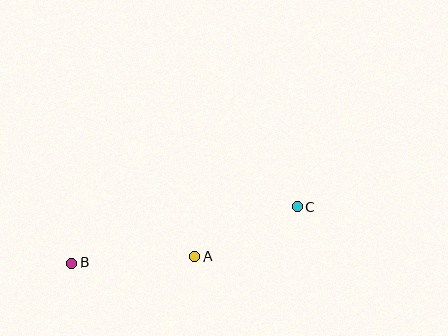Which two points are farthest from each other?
Points B and C are farthest from each other.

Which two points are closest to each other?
Points A and C are closest to each other.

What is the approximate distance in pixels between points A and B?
The distance between A and B is approximately 123 pixels.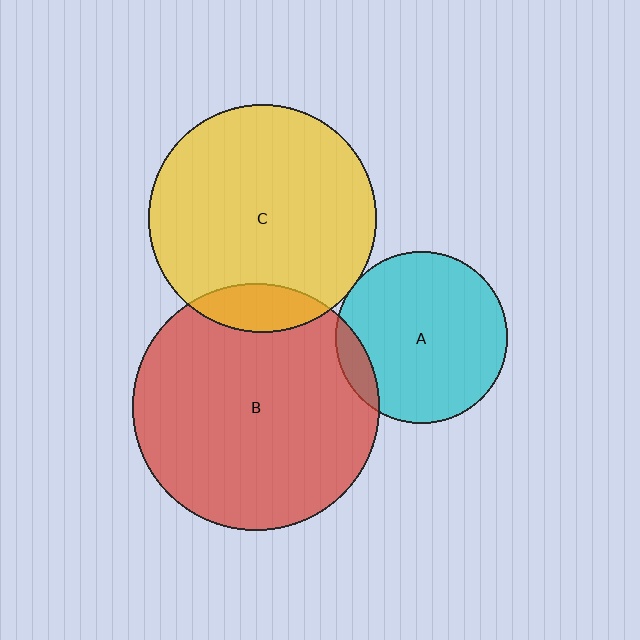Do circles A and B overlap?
Yes.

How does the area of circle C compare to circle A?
Approximately 1.8 times.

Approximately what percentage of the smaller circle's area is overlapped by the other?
Approximately 10%.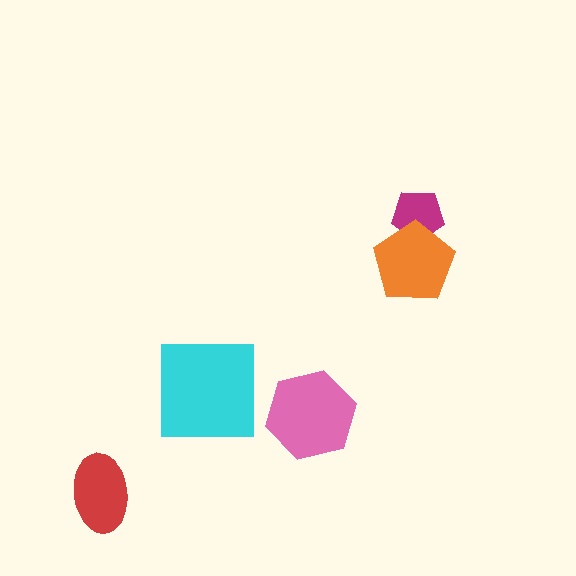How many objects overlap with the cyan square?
0 objects overlap with the cyan square.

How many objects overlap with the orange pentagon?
1 object overlaps with the orange pentagon.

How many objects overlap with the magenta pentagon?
1 object overlaps with the magenta pentagon.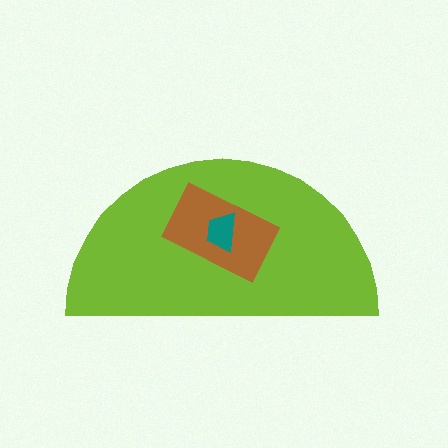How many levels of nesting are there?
3.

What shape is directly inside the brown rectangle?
The teal trapezoid.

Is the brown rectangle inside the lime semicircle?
Yes.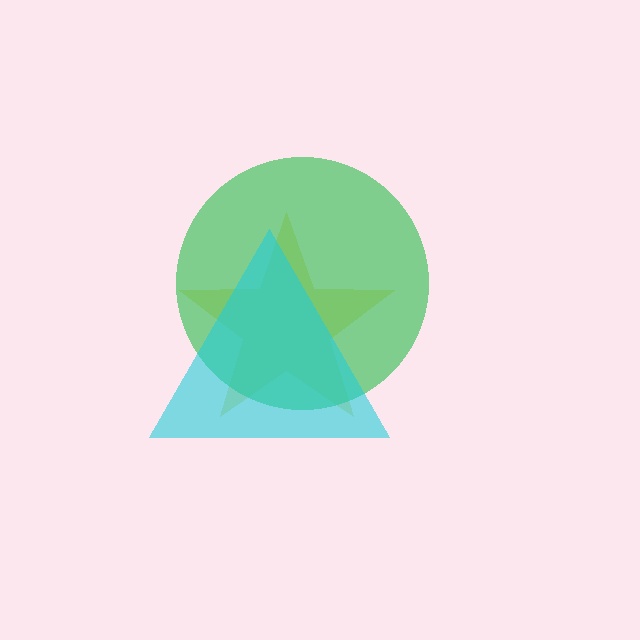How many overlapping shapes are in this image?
There are 3 overlapping shapes in the image.